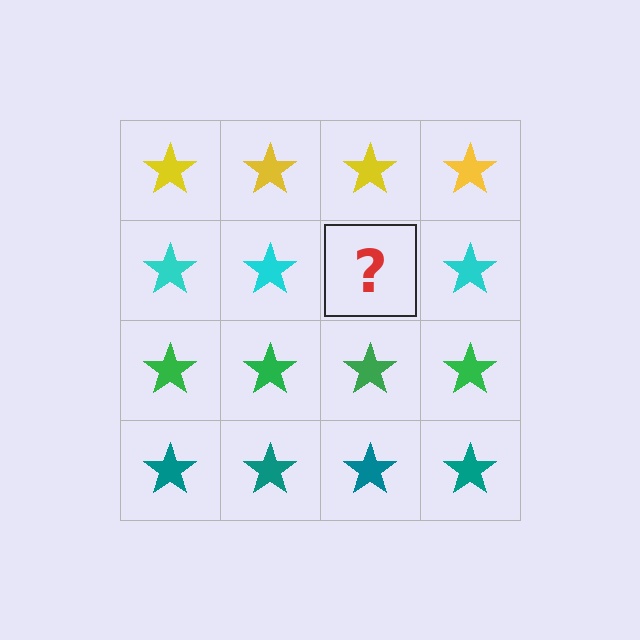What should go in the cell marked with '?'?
The missing cell should contain a cyan star.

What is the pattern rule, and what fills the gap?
The rule is that each row has a consistent color. The gap should be filled with a cyan star.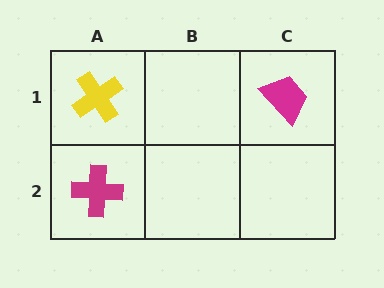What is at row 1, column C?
A magenta trapezoid.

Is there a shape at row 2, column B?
No, that cell is empty.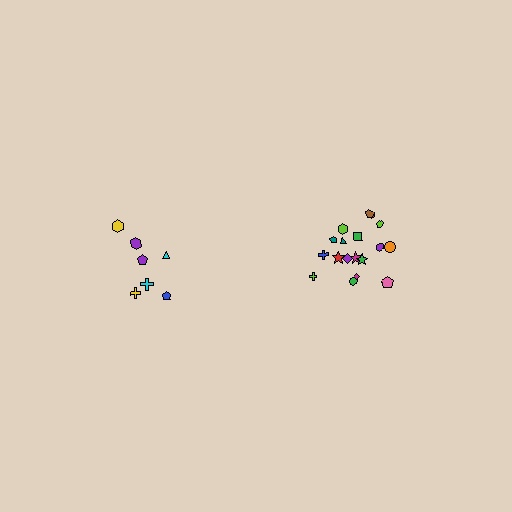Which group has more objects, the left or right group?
The right group.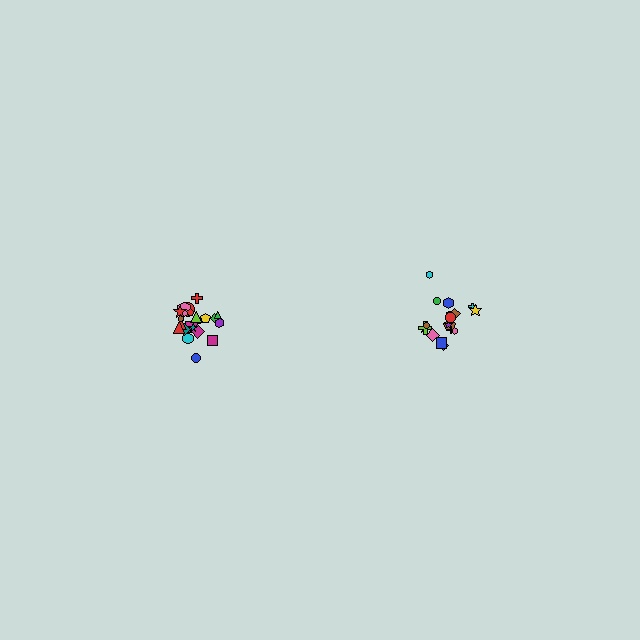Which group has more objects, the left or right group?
The left group.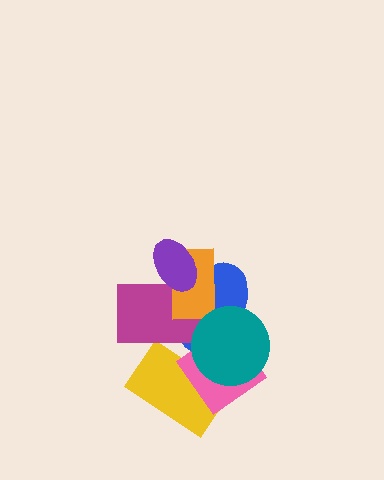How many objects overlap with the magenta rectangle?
6 objects overlap with the magenta rectangle.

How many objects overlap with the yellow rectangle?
3 objects overlap with the yellow rectangle.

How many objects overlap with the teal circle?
4 objects overlap with the teal circle.